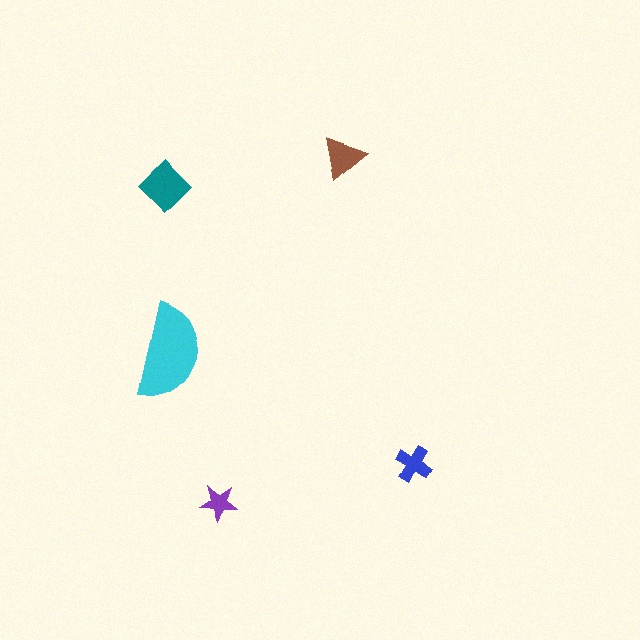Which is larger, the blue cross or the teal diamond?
The teal diamond.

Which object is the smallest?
The purple star.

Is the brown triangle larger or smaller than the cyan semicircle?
Smaller.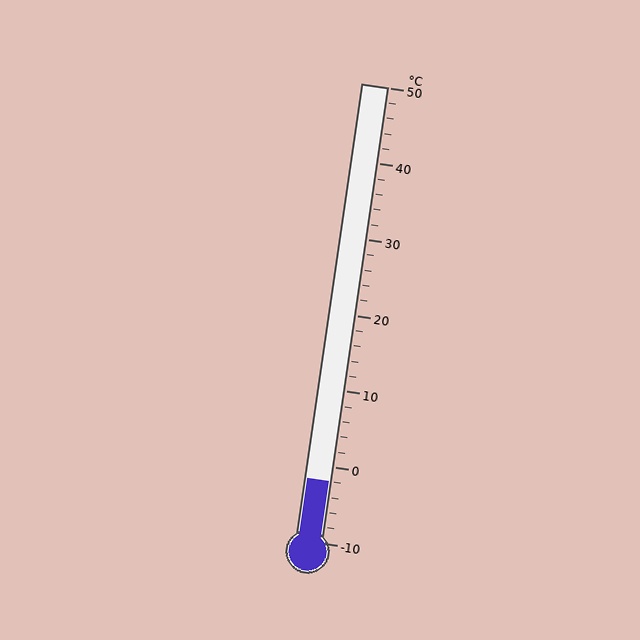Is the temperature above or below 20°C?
The temperature is below 20°C.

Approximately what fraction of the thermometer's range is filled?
The thermometer is filled to approximately 15% of its range.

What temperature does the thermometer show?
The thermometer shows approximately -2°C.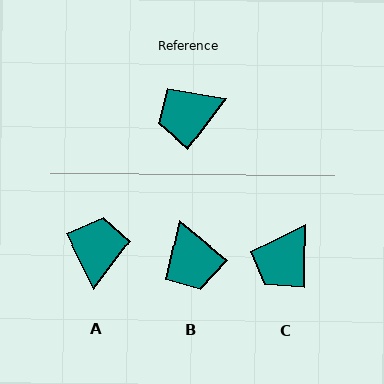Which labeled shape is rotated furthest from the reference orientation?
A, about 117 degrees away.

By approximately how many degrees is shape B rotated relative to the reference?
Approximately 87 degrees counter-clockwise.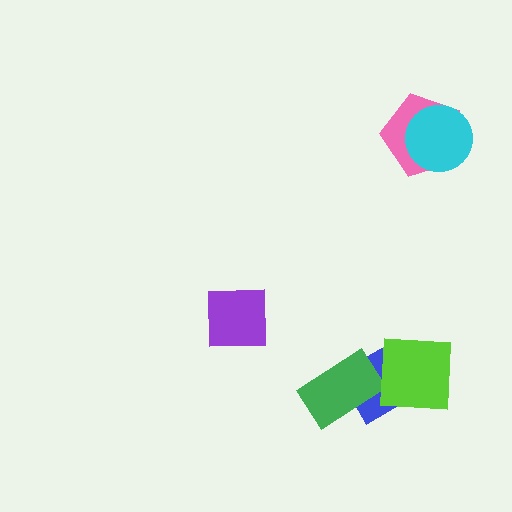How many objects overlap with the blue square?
2 objects overlap with the blue square.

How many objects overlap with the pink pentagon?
1 object overlaps with the pink pentagon.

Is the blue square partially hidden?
Yes, it is partially covered by another shape.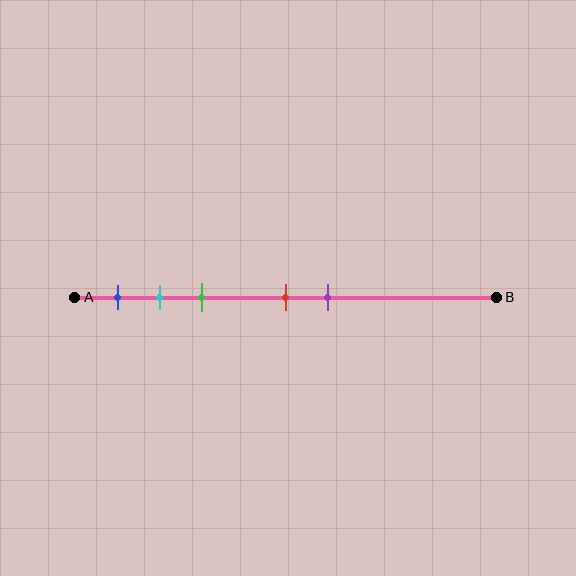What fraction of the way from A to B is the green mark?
The green mark is approximately 30% (0.3) of the way from A to B.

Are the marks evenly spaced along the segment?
No, the marks are not evenly spaced.